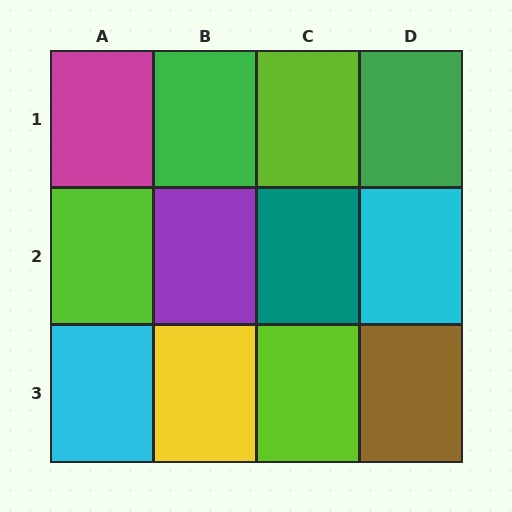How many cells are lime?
3 cells are lime.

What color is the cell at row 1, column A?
Magenta.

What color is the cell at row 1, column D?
Green.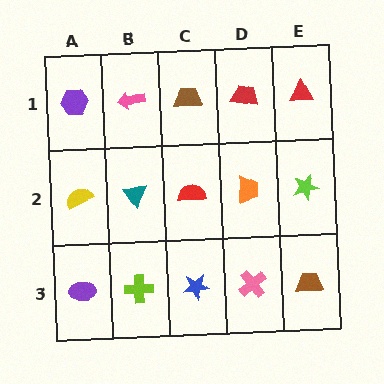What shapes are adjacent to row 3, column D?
An orange trapezoid (row 2, column D), a blue star (row 3, column C), a brown trapezoid (row 3, column E).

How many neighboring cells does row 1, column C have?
3.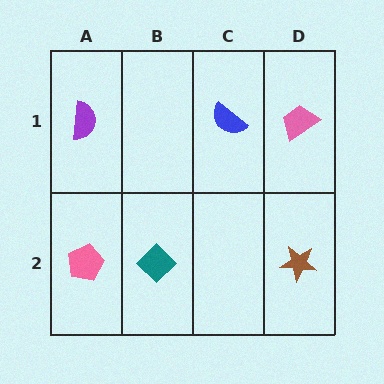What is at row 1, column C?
A blue semicircle.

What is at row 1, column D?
A pink trapezoid.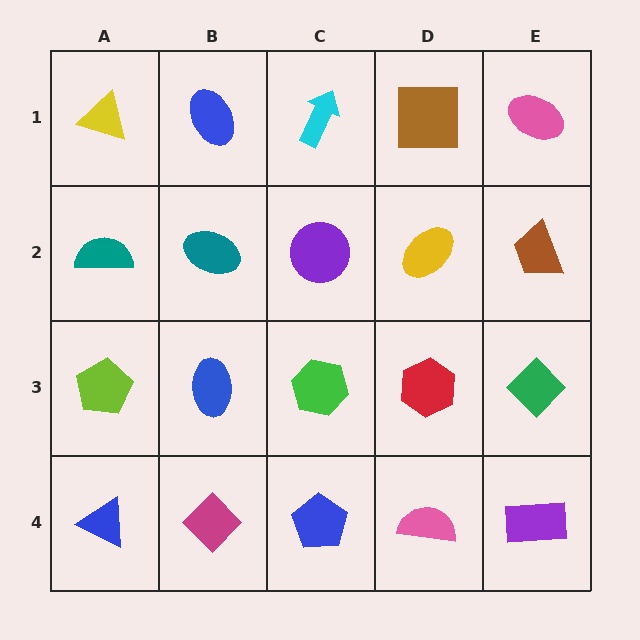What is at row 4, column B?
A magenta diamond.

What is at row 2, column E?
A brown trapezoid.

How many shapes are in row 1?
5 shapes.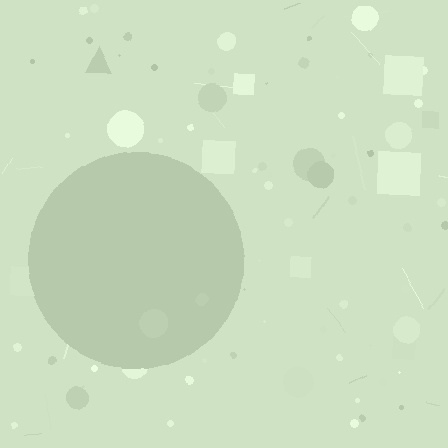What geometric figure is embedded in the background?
A circle is embedded in the background.